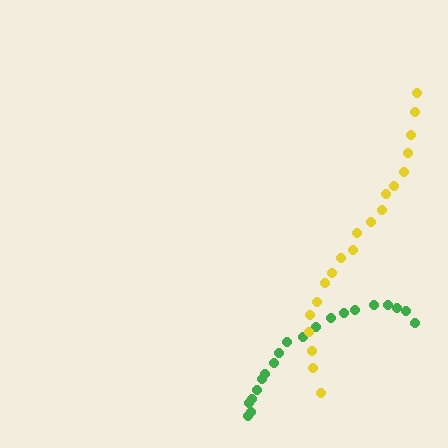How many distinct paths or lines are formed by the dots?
There are 2 distinct paths.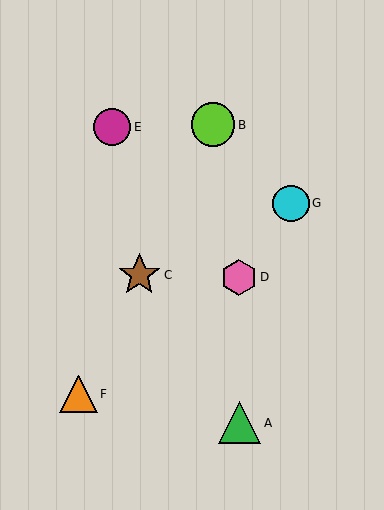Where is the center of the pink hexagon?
The center of the pink hexagon is at (239, 277).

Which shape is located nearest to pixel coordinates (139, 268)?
The brown star (labeled C) at (139, 275) is nearest to that location.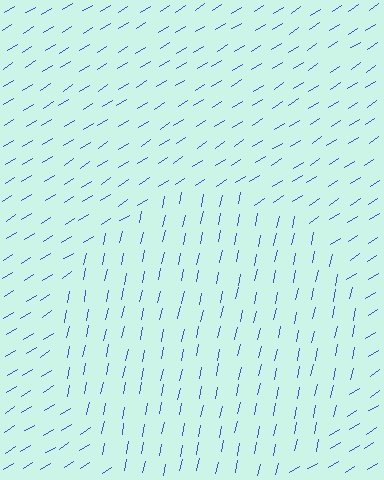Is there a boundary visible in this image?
Yes, there is a texture boundary formed by a change in line orientation.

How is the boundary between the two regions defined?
The boundary is defined purely by a change in line orientation (approximately 45 degrees difference). All lines are the same color and thickness.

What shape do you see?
I see a circle.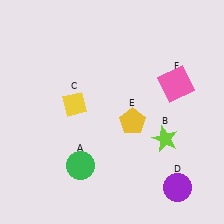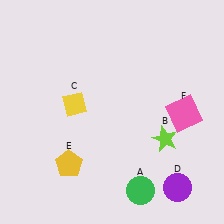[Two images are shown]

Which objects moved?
The objects that moved are: the green circle (A), the yellow pentagon (E), the pink square (F).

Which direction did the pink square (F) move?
The pink square (F) moved down.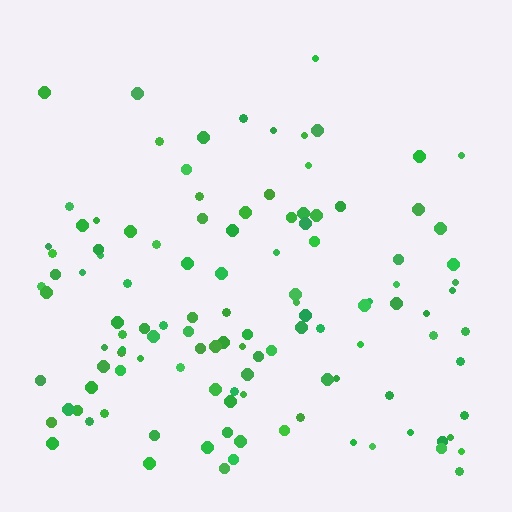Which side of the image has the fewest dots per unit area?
The top.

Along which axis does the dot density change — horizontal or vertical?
Vertical.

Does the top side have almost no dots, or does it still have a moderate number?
Still a moderate number, just noticeably fewer than the bottom.